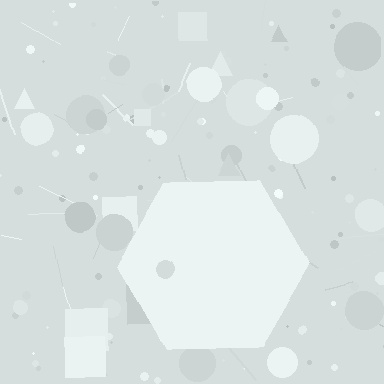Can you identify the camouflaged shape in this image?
The camouflaged shape is a hexagon.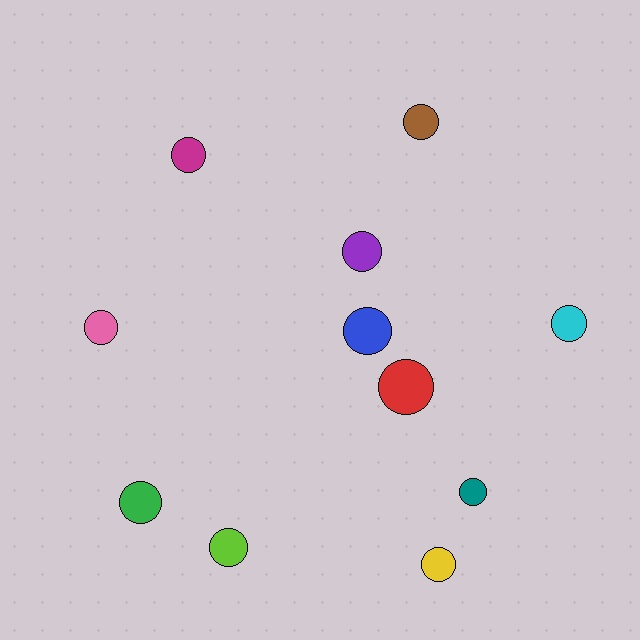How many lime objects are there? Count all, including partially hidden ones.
There is 1 lime object.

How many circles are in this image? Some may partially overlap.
There are 11 circles.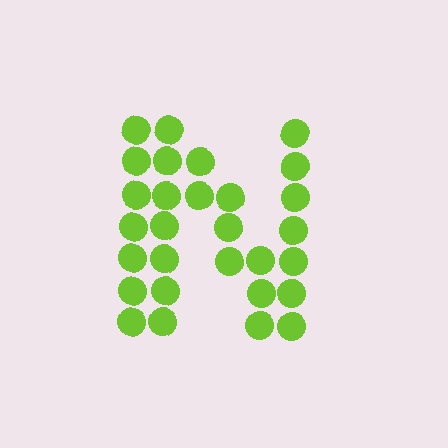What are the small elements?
The small elements are circles.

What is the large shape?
The large shape is the letter N.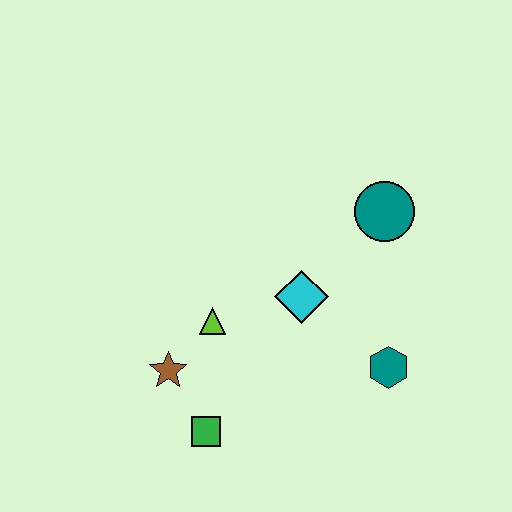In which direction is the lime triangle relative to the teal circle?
The lime triangle is to the left of the teal circle.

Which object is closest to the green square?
The brown star is closest to the green square.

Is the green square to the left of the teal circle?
Yes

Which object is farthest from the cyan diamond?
The green square is farthest from the cyan diamond.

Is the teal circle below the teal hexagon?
No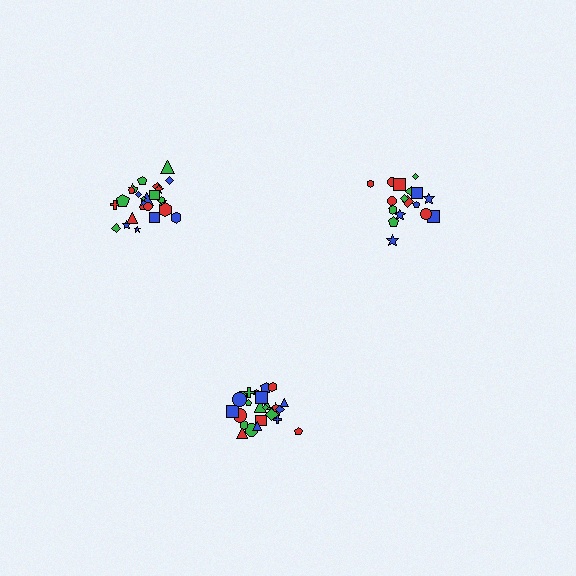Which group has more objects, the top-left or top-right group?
The top-left group.